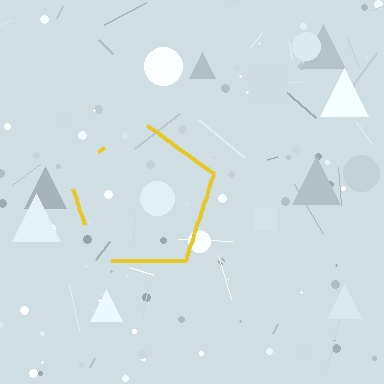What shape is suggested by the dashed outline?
The dashed outline suggests a pentagon.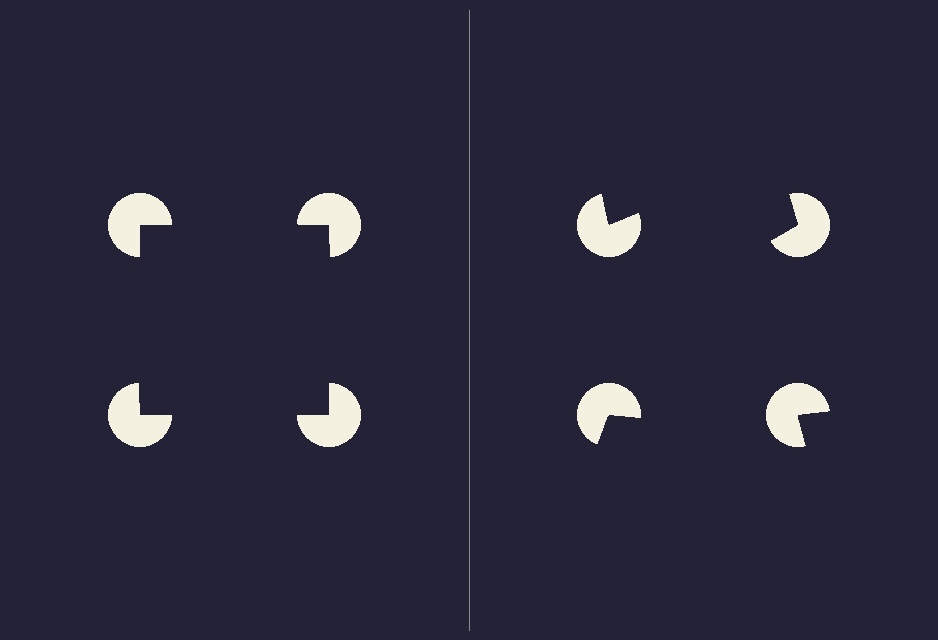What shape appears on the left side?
An illusory square.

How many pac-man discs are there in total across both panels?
8 — 4 on each side.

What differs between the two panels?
The pac-man discs are positioned identically on both sides; only the wedge orientations differ. On the left they align to a square; on the right they are misaligned.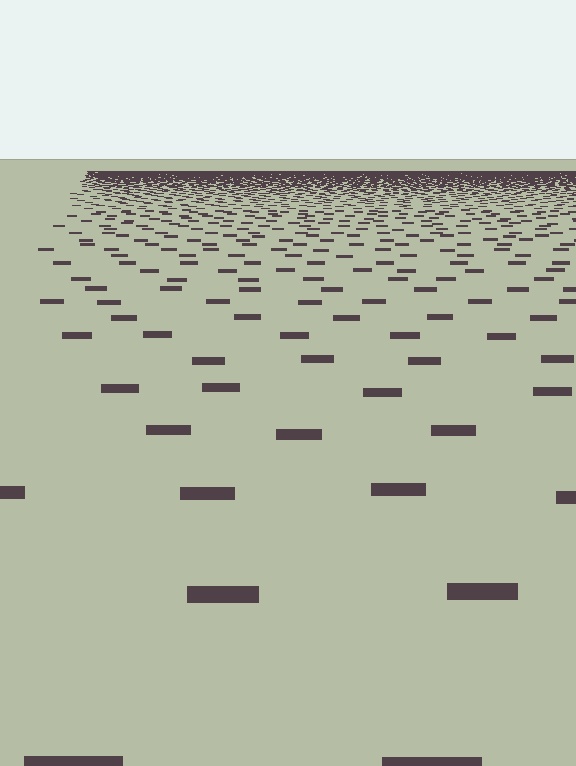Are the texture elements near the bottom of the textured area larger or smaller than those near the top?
Larger. Near the bottom, elements are closer to the viewer and appear at a bigger on-screen size.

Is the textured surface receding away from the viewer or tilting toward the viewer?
The surface is receding away from the viewer. Texture elements get smaller and denser toward the top.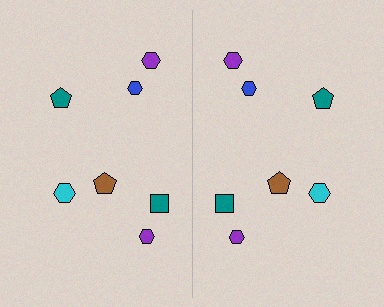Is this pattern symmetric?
Yes, this pattern has bilateral (reflection) symmetry.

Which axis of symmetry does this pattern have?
The pattern has a vertical axis of symmetry running through the center of the image.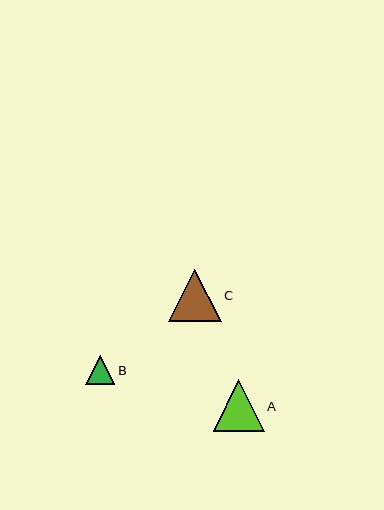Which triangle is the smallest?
Triangle B is the smallest with a size of approximately 29 pixels.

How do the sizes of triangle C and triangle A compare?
Triangle C and triangle A are approximately the same size.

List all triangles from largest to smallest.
From largest to smallest: C, A, B.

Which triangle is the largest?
Triangle C is the largest with a size of approximately 52 pixels.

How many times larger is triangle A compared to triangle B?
Triangle A is approximately 1.8 times the size of triangle B.